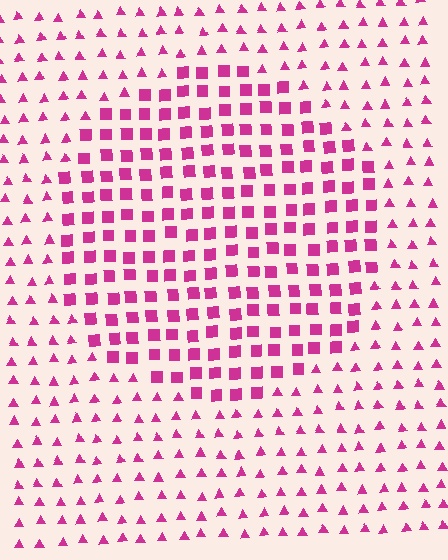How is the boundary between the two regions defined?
The boundary is defined by a change in element shape: squares inside vs. triangles outside. All elements share the same color and spacing.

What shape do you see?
I see a circle.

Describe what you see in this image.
The image is filled with small magenta elements arranged in a uniform grid. A circle-shaped region contains squares, while the surrounding area contains triangles. The boundary is defined purely by the change in element shape.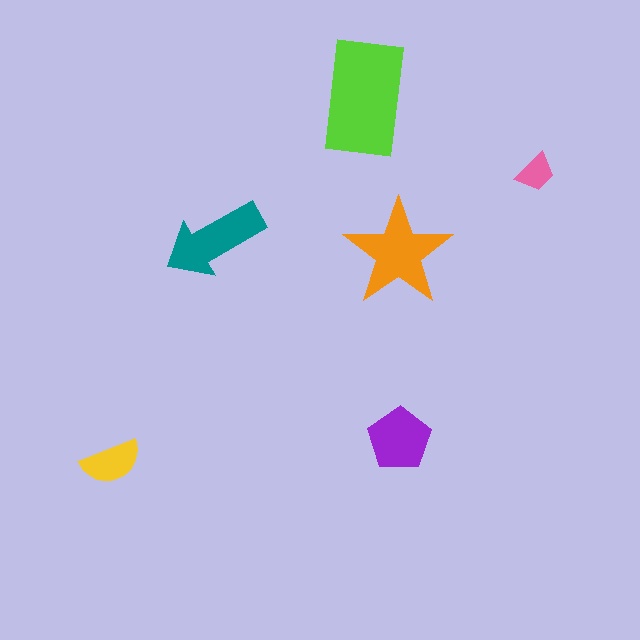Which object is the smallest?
The pink trapezoid.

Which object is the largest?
The lime rectangle.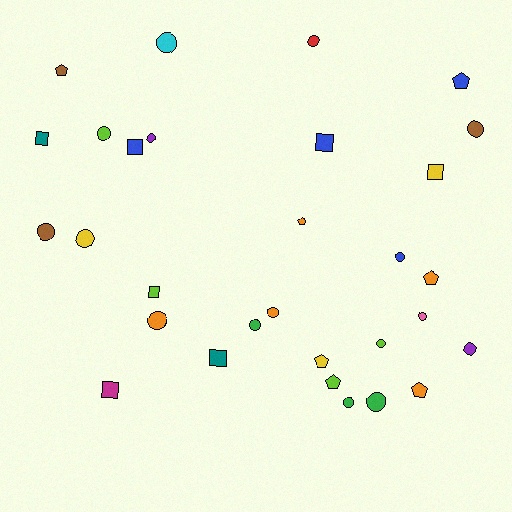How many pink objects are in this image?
There is 1 pink object.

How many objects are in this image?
There are 30 objects.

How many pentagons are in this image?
There are 7 pentagons.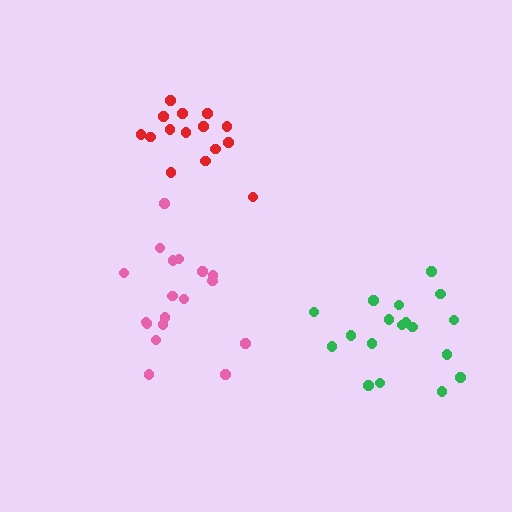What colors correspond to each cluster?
The clusters are colored: green, pink, red.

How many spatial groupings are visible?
There are 3 spatial groupings.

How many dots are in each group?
Group 1: 18 dots, Group 2: 18 dots, Group 3: 15 dots (51 total).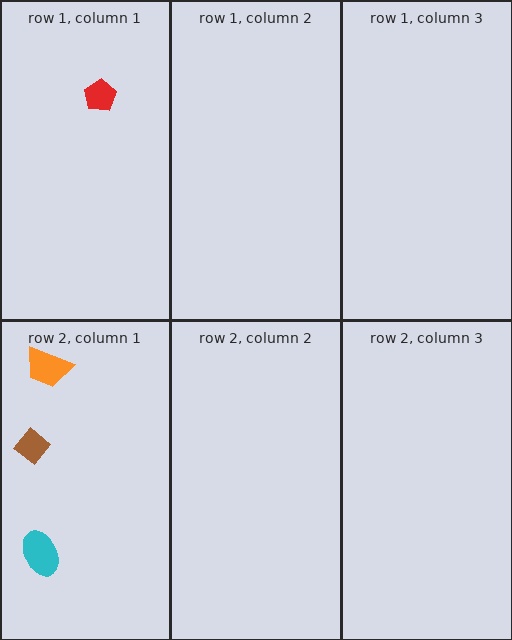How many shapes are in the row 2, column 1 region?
3.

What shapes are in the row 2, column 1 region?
The brown diamond, the orange trapezoid, the cyan ellipse.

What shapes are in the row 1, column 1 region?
The red pentagon.